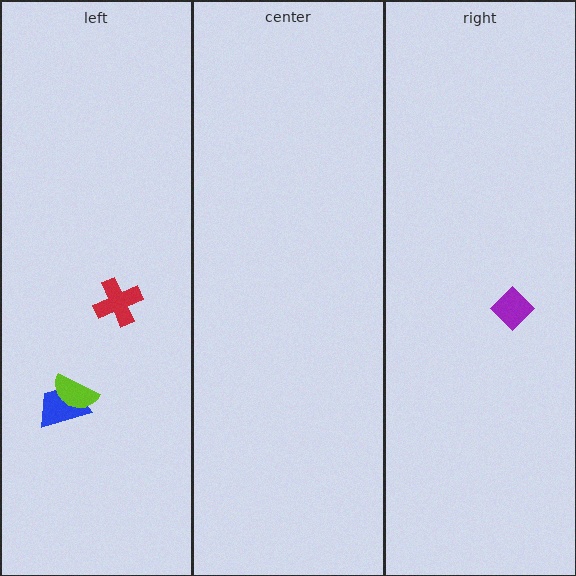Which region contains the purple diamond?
The right region.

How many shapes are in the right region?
1.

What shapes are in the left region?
The red cross, the blue trapezoid, the lime semicircle.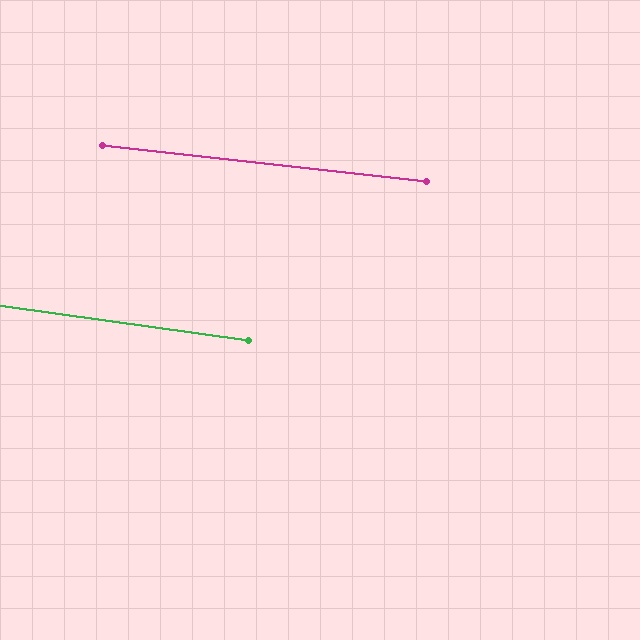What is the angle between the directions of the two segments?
Approximately 2 degrees.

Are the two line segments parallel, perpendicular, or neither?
Parallel — their directions differ by only 1.6°.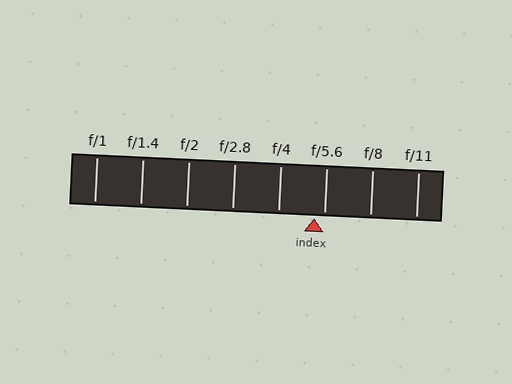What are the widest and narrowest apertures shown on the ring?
The widest aperture shown is f/1 and the narrowest is f/11.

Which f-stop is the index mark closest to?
The index mark is closest to f/5.6.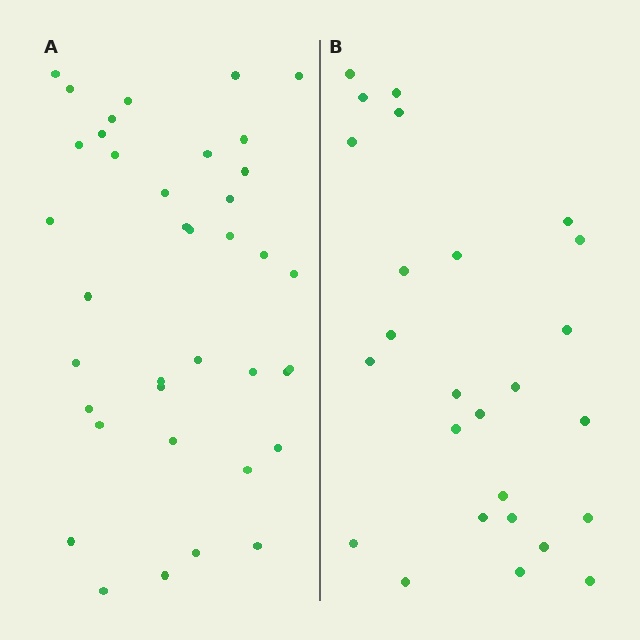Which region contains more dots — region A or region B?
Region A (the left region) has more dots.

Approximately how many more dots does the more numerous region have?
Region A has roughly 12 or so more dots than region B.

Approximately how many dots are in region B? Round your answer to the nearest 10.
About 30 dots. (The exact count is 26, which rounds to 30.)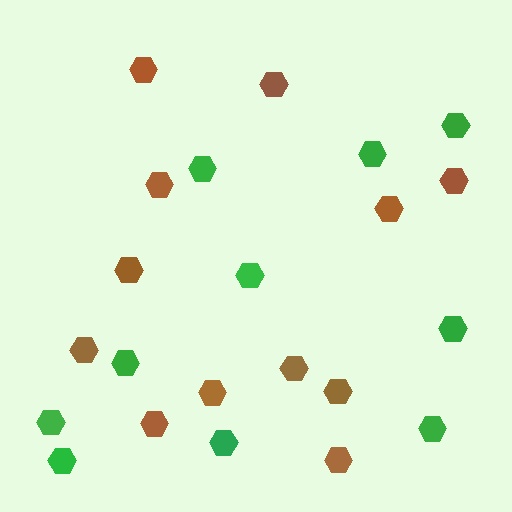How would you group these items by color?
There are 2 groups: one group of green hexagons (10) and one group of brown hexagons (12).